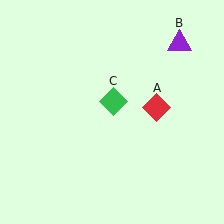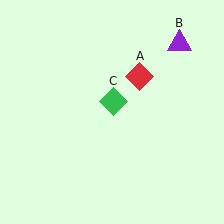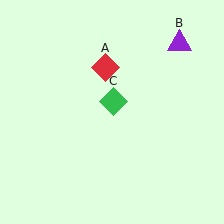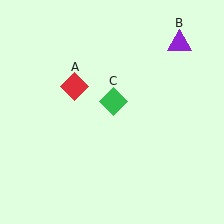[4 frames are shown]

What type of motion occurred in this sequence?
The red diamond (object A) rotated counterclockwise around the center of the scene.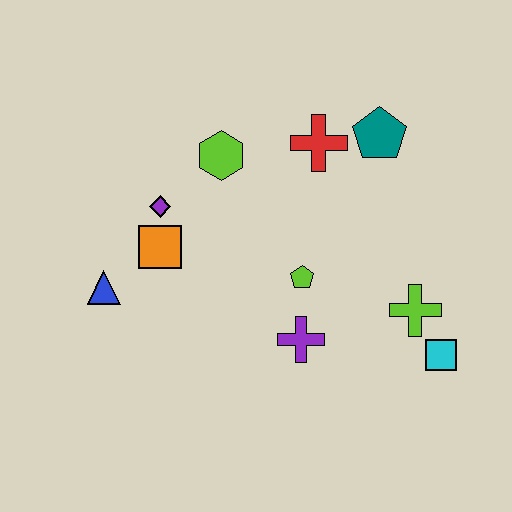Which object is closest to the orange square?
The purple diamond is closest to the orange square.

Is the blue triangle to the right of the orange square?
No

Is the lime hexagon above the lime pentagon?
Yes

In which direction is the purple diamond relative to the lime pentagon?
The purple diamond is to the left of the lime pentagon.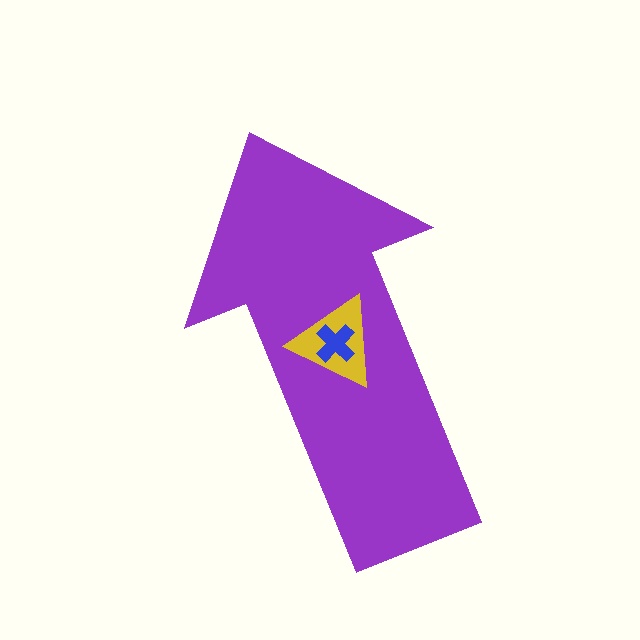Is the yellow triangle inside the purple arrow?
Yes.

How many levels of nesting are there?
3.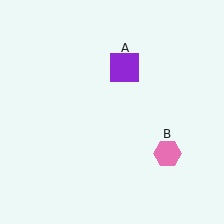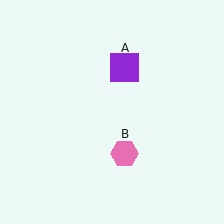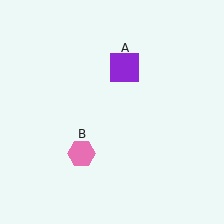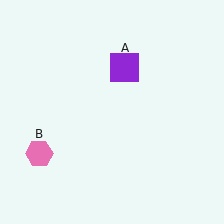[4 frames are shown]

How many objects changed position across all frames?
1 object changed position: pink hexagon (object B).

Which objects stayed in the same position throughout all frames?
Purple square (object A) remained stationary.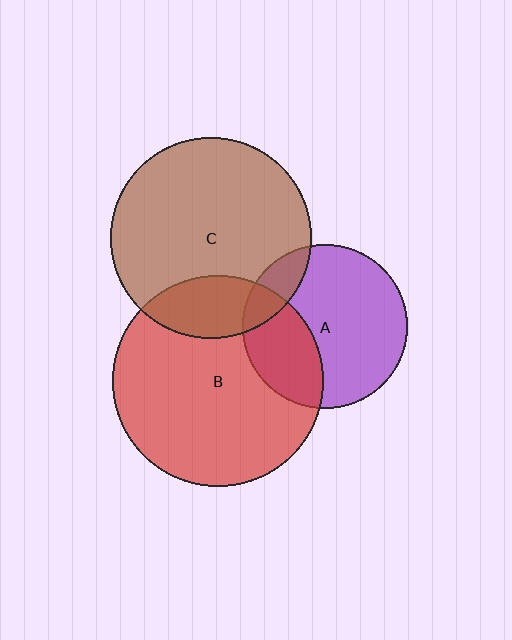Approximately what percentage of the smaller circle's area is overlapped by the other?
Approximately 30%.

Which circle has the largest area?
Circle B (red).